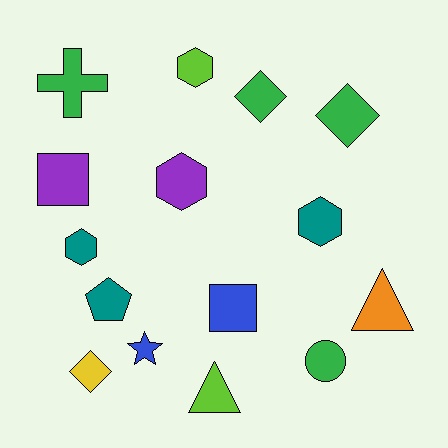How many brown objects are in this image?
There are no brown objects.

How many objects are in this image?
There are 15 objects.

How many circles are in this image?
There is 1 circle.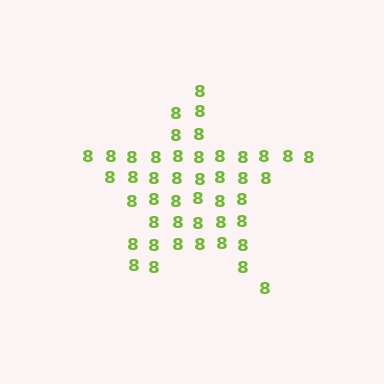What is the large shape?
The large shape is a star.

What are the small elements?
The small elements are digit 8's.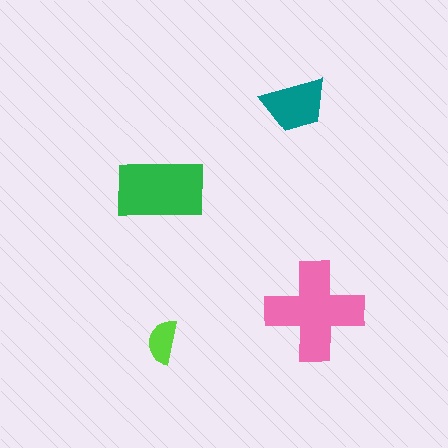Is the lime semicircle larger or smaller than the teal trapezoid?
Smaller.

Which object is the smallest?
The lime semicircle.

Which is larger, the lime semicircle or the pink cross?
The pink cross.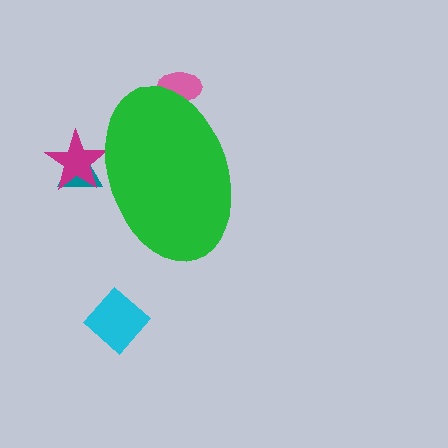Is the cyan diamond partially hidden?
No, the cyan diamond is fully visible.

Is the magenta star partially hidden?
Yes, the magenta star is partially hidden behind the green ellipse.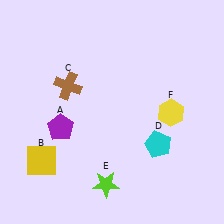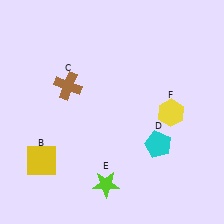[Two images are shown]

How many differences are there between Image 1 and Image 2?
There is 1 difference between the two images.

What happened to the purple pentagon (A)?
The purple pentagon (A) was removed in Image 2. It was in the bottom-left area of Image 1.